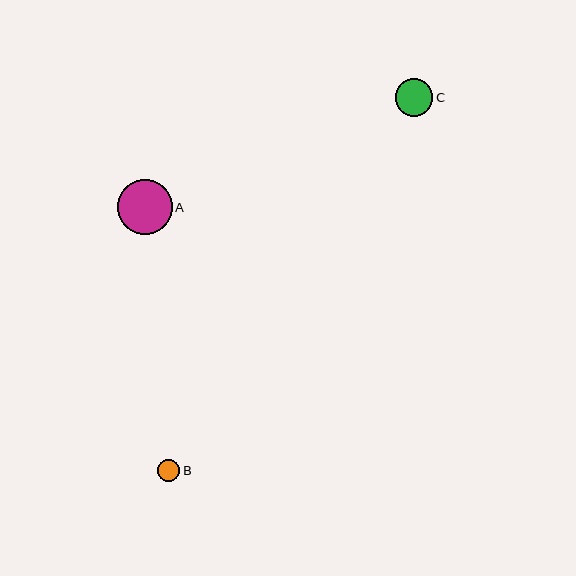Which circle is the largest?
Circle A is the largest with a size of approximately 55 pixels.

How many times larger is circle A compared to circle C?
Circle A is approximately 1.5 times the size of circle C.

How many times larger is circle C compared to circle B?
Circle C is approximately 1.7 times the size of circle B.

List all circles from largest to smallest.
From largest to smallest: A, C, B.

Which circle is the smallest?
Circle B is the smallest with a size of approximately 22 pixels.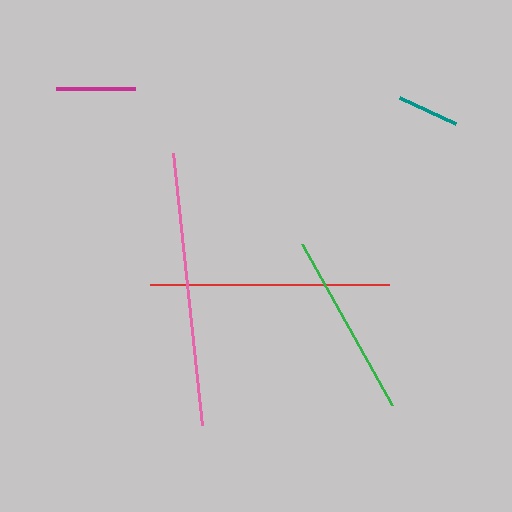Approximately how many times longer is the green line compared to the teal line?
The green line is approximately 3.0 times the length of the teal line.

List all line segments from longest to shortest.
From longest to shortest: pink, red, green, magenta, teal.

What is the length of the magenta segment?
The magenta segment is approximately 79 pixels long.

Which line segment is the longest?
The pink line is the longest at approximately 273 pixels.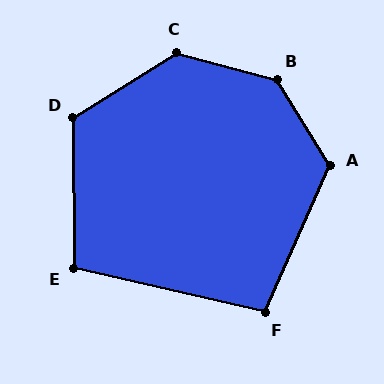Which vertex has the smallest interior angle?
F, at approximately 101 degrees.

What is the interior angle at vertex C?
Approximately 132 degrees (obtuse).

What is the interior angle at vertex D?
Approximately 122 degrees (obtuse).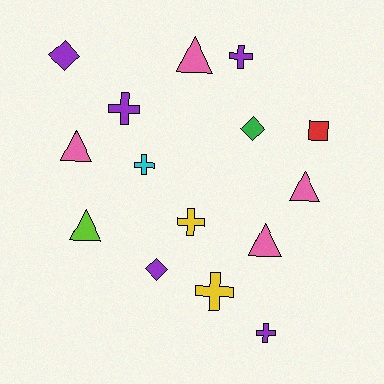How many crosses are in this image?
There are 6 crosses.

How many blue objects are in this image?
There are no blue objects.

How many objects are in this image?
There are 15 objects.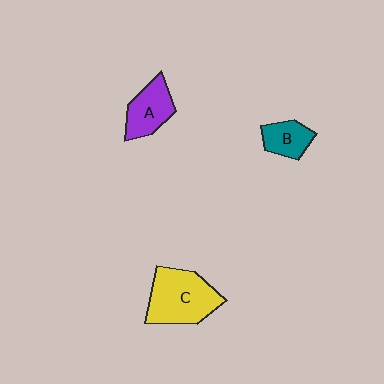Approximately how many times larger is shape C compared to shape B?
Approximately 2.2 times.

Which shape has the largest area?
Shape C (yellow).